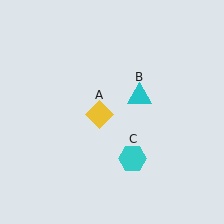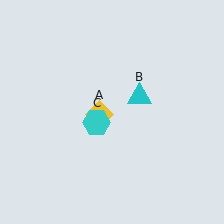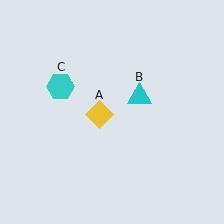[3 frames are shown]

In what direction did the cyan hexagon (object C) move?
The cyan hexagon (object C) moved up and to the left.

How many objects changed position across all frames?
1 object changed position: cyan hexagon (object C).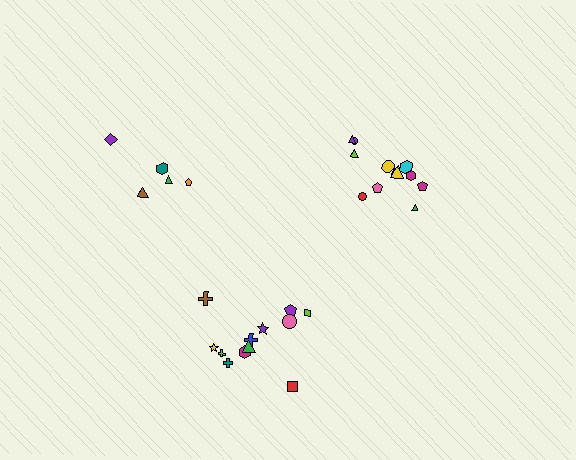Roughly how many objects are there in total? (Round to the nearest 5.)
Roughly 30 objects in total.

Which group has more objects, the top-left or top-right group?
The top-right group.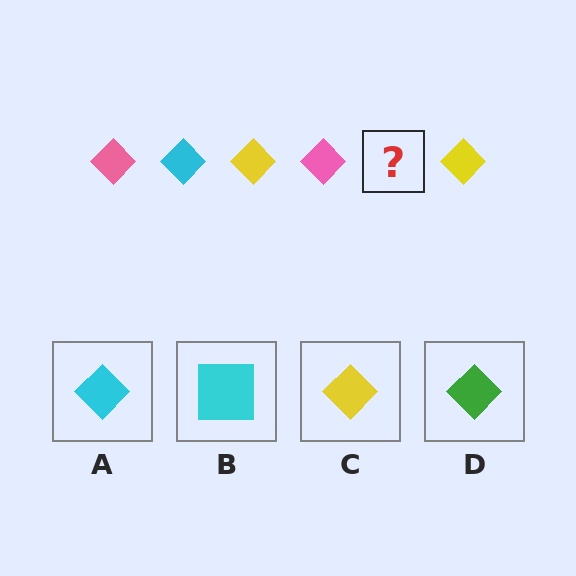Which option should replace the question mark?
Option A.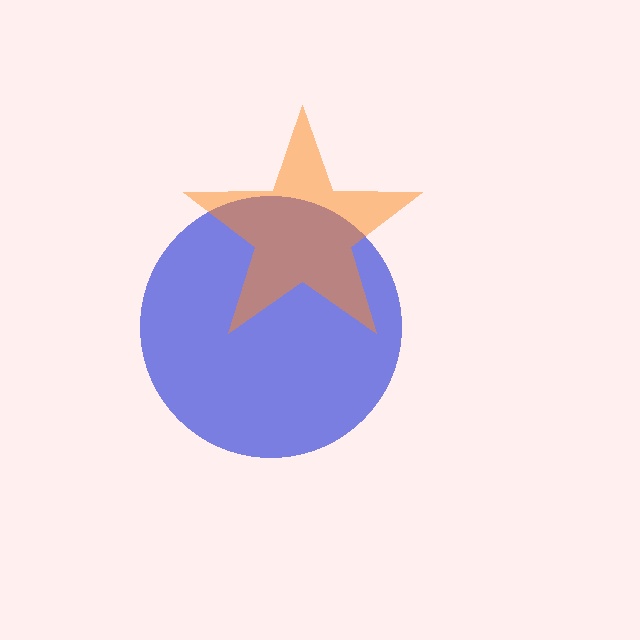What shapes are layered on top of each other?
The layered shapes are: a blue circle, an orange star.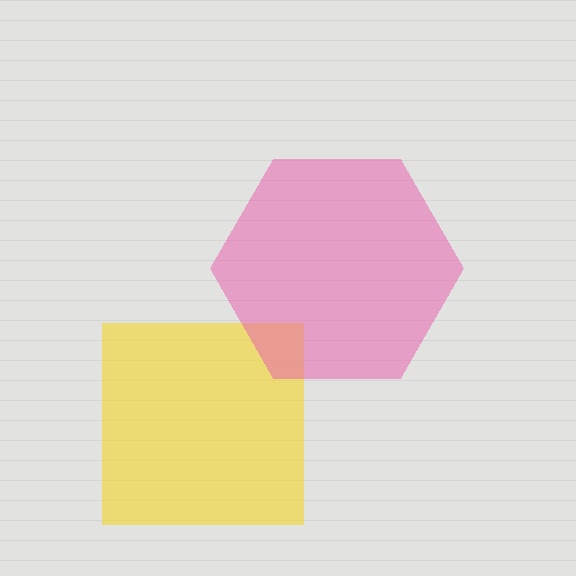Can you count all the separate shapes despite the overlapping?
Yes, there are 2 separate shapes.